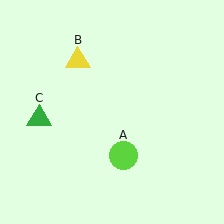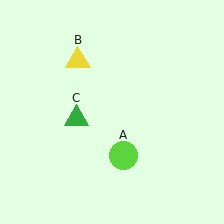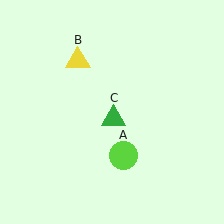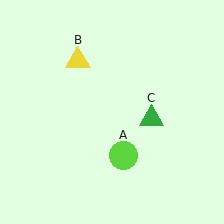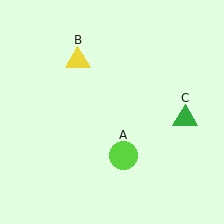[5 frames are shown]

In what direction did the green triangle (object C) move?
The green triangle (object C) moved right.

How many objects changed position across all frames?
1 object changed position: green triangle (object C).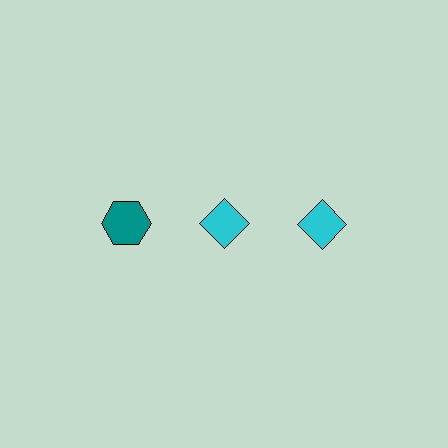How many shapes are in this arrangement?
There are 3 shapes arranged in a grid pattern.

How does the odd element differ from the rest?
It differs in both color (teal instead of cyan) and shape (hexagon instead of diamond).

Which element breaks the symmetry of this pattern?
The teal hexagon in the top row, leftmost column breaks the symmetry. All other shapes are cyan diamonds.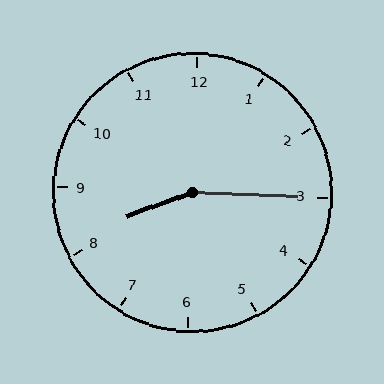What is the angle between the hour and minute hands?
Approximately 158 degrees.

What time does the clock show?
8:15.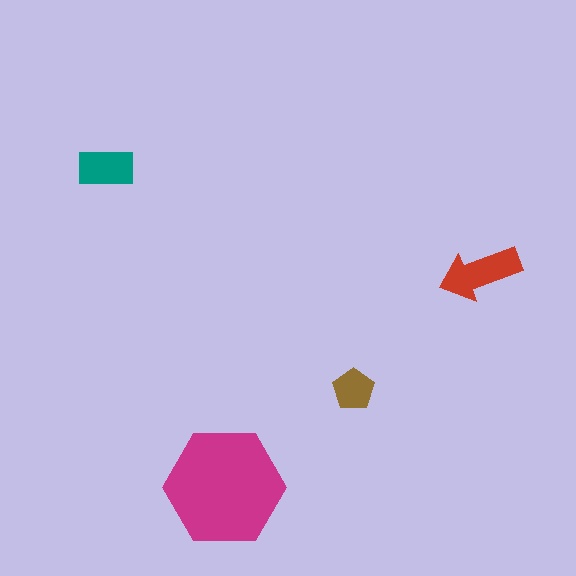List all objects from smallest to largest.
The brown pentagon, the teal rectangle, the red arrow, the magenta hexagon.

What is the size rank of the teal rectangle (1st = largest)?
3rd.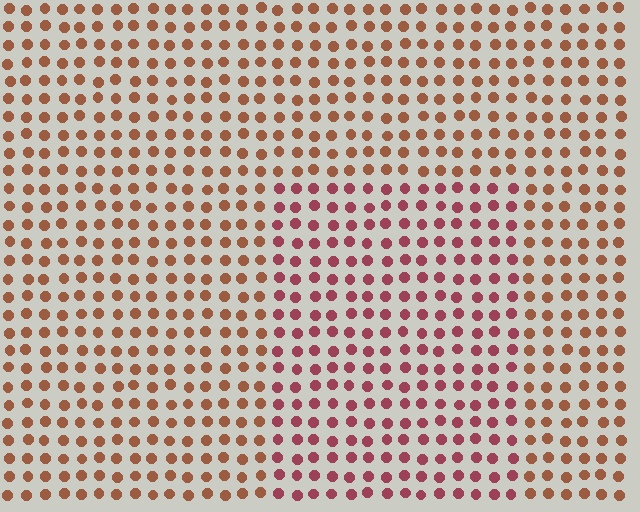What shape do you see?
I see a rectangle.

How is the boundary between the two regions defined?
The boundary is defined purely by a slight shift in hue (about 33 degrees). Spacing, size, and orientation are identical on both sides.